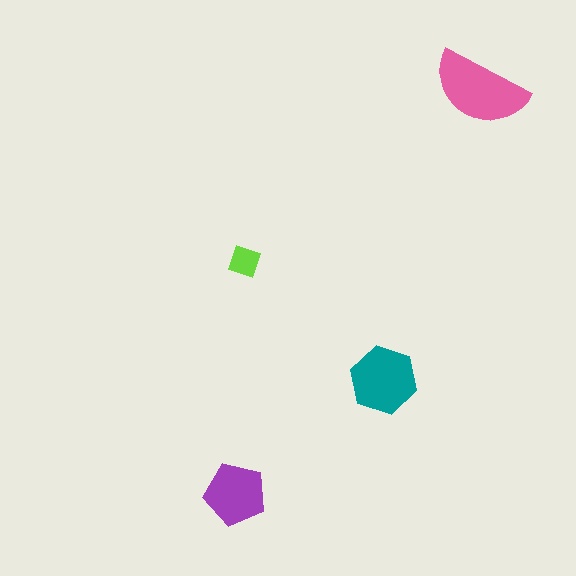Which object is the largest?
The pink semicircle.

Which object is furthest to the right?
The pink semicircle is rightmost.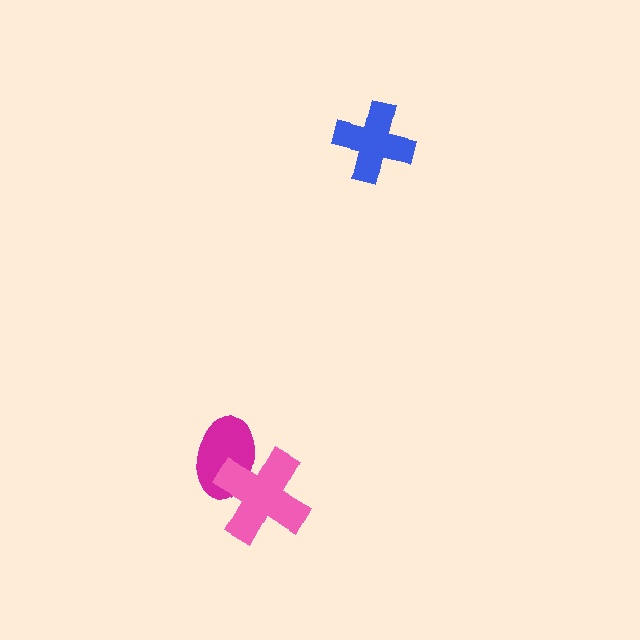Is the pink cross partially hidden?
No, no other shape covers it.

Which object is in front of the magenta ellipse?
The pink cross is in front of the magenta ellipse.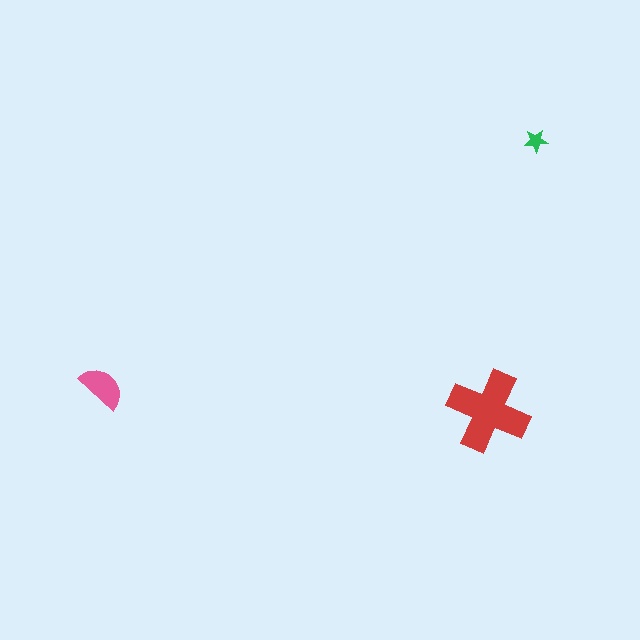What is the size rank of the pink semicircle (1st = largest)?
2nd.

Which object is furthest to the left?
The pink semicircle is leftmost.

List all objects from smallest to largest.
The green star, the pink semicircle, the red cross.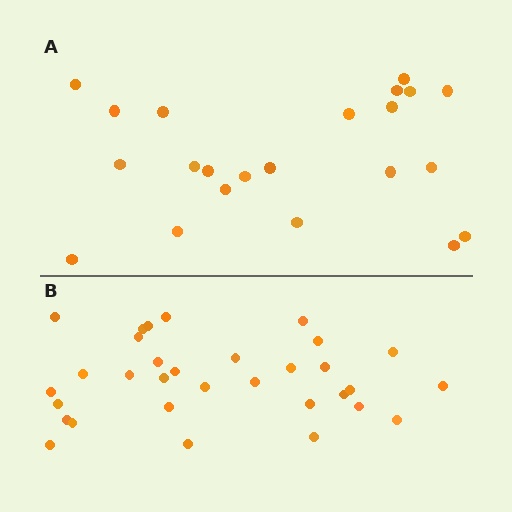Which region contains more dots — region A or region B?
Region B (the bottom region) has more dots.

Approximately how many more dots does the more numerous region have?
Region B has roughly 10 or so more dots than region A.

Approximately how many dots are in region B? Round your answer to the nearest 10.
About 30 dots. (The exact count is 32, which rounds to 30.)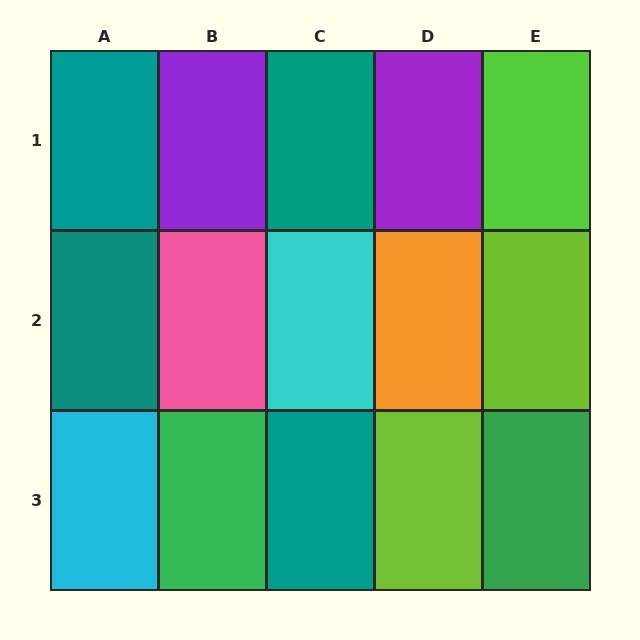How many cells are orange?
1 cell is orange.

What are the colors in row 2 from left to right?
Teal, pink, cyan, orange, lime.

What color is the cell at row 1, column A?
Teal.